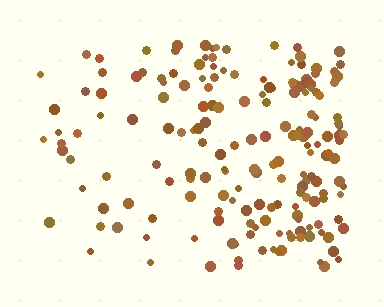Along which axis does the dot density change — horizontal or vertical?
Horizontal.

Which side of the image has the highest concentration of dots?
The right.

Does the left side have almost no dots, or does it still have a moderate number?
Still a moderate number, just noticeably fewer than the right.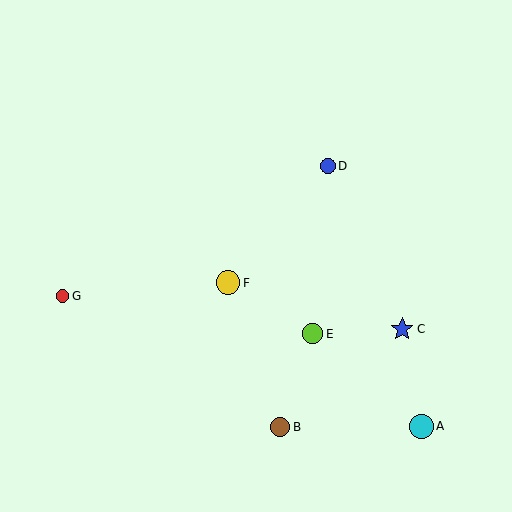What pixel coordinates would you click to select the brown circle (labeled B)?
Click at (280, 427) to select the brown circle B.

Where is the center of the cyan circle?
The center of the cyan circle is at (421, 426).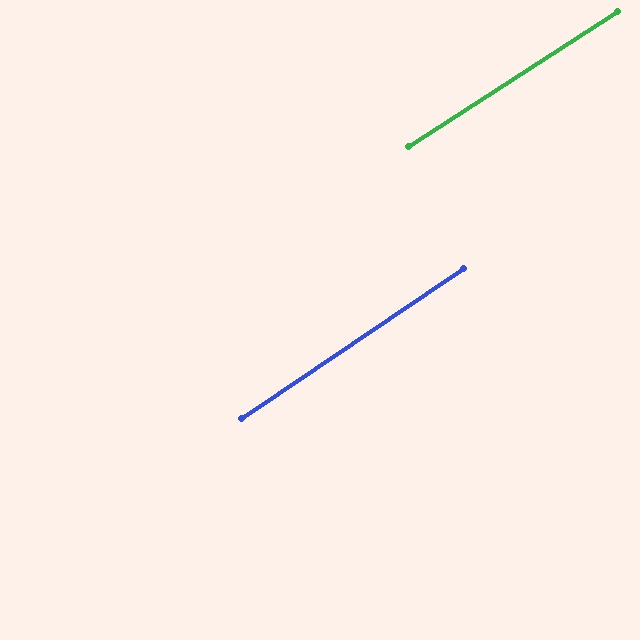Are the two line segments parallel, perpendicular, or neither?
Parallel — their directions differ by only 1.2°.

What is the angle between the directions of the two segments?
Approximately 1 degree.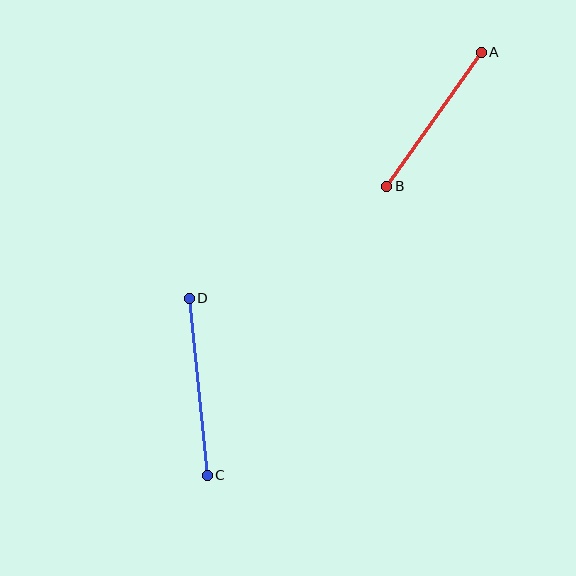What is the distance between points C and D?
The distance is approximately 178 pixels.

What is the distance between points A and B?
The distance is approximately 164 pixels.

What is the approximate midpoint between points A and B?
The midpoint is at approximately (434, 119) pixels.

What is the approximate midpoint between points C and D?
The midpoint is at approximately (198, 387) pixels.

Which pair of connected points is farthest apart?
Points C and D are farthest apart.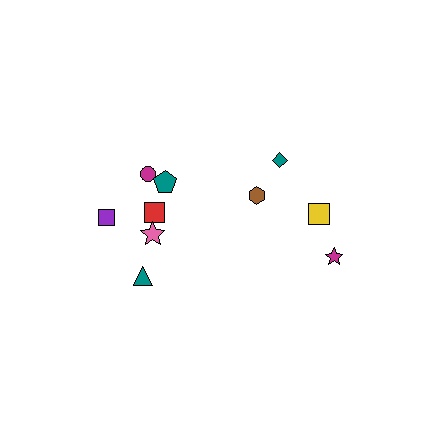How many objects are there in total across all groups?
There are 10 objects.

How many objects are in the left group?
There are 6 objects.